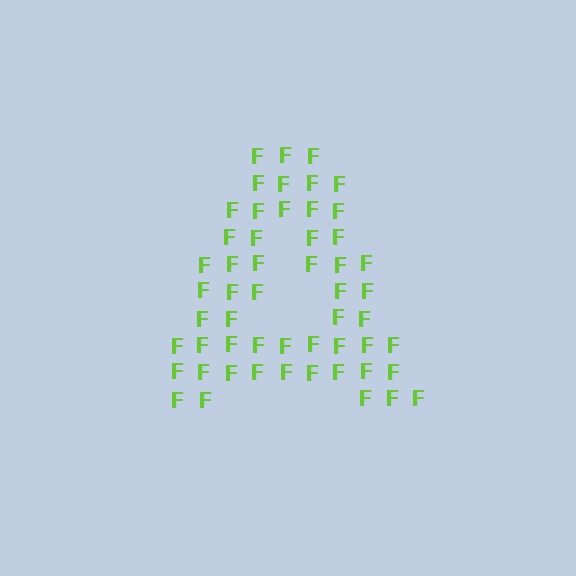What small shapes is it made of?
It is made of small letter F's.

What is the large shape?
The large shape is the letter A.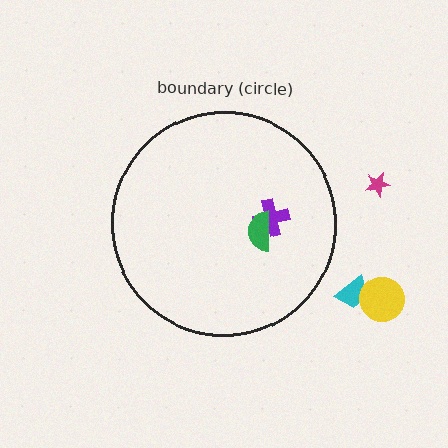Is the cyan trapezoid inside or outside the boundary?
Outside.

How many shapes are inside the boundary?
2 inside, 3 outside.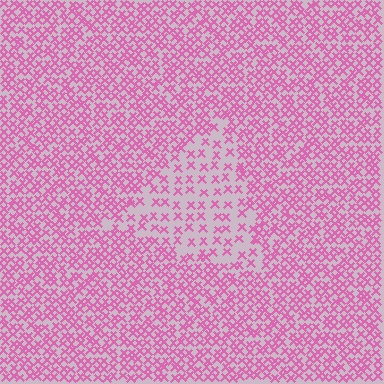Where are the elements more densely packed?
The elements are more densely packed outside the triangle boundary.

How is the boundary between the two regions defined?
The boundary is defined by a change in element density (approximately 2.1x ratio). All elements are the same color, size, and shape.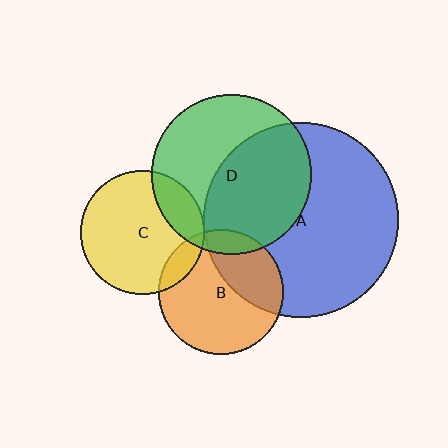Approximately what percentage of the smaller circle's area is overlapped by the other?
Approximately 20%.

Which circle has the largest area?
Circle A (blue).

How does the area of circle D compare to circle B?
Approximately 1.6 times.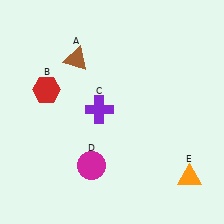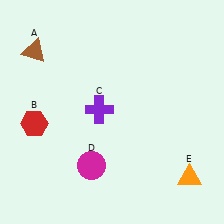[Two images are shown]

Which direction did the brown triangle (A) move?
The brown triangle (A) moved left.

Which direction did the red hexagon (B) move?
The red hexagon (B) moved down.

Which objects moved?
The objects that moved are: the brown triangle (A), the red hexagon (B).